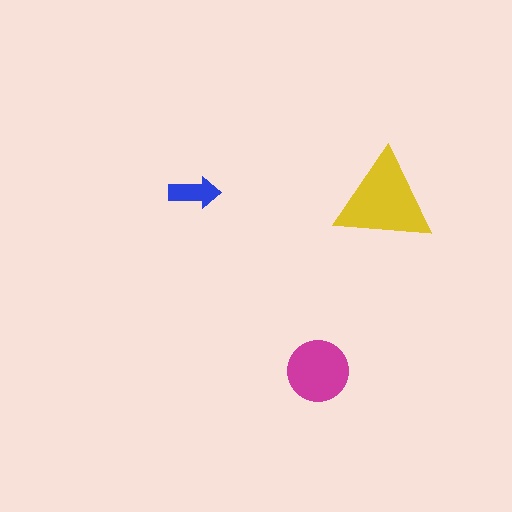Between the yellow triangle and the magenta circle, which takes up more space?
The yellow triangle.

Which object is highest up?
The blue arrow is topmost.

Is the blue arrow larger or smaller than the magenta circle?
Smaller.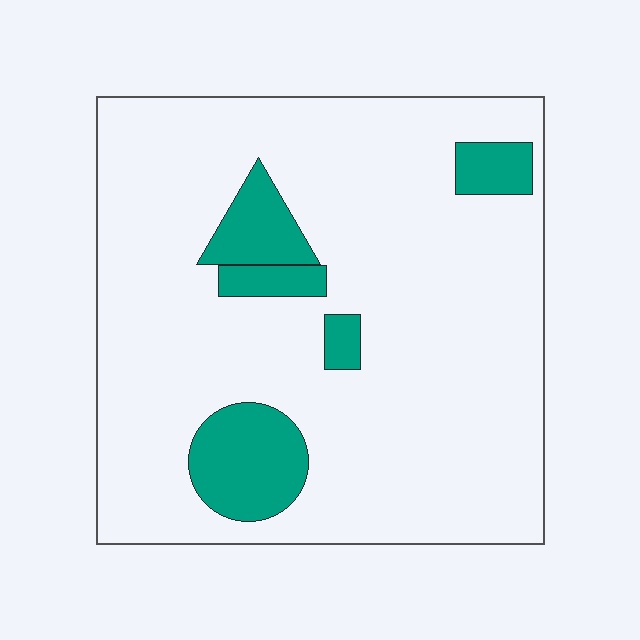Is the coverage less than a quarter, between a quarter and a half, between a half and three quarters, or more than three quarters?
Less than a quarter.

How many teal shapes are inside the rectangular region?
5.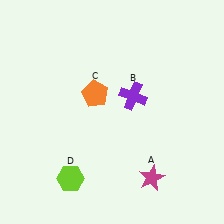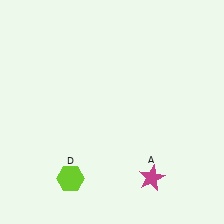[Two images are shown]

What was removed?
The purple cross (B), the orange pentagon (C) were removed in Image 2.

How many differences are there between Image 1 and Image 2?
There are 2 differences between the two images.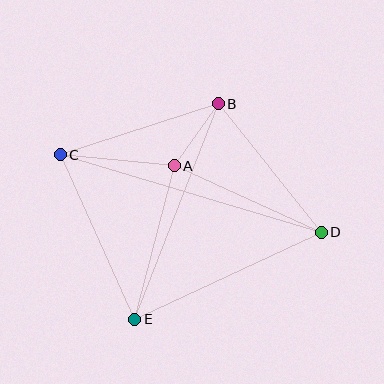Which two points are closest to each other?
Points A and B are closest to each other.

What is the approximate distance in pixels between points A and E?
The distance between A and E is approximately 158 pixels.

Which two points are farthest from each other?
Points C and D are farthest from each other.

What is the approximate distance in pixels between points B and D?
The distance between B and D is approximately 165 pixels.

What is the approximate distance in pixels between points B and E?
The distance between B and E is approximately 231 pixels.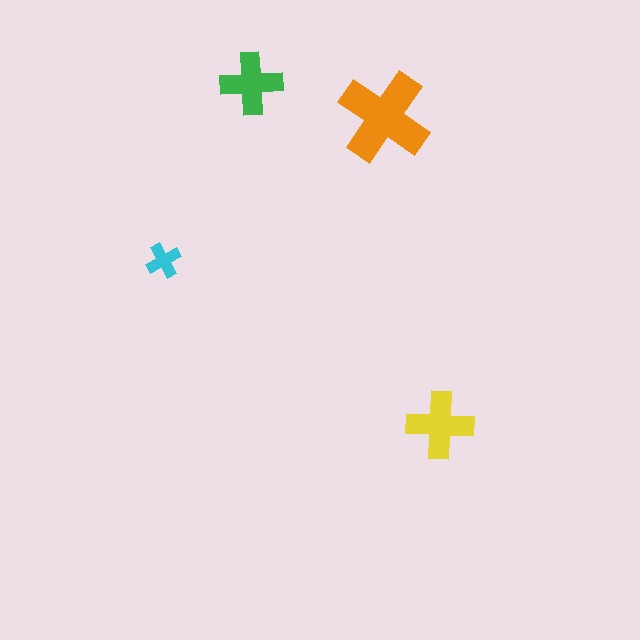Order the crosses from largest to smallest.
the orange one, the yellow one, the green one, the cyan one.